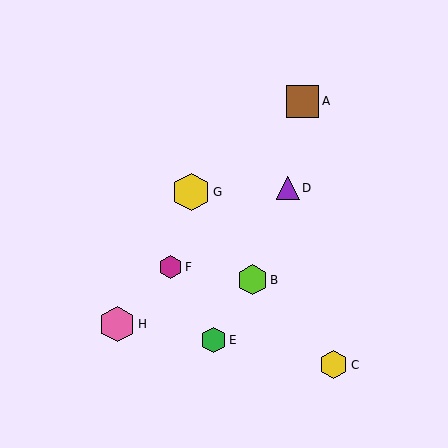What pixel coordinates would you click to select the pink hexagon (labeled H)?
Click at (117, 324) to select the pink hexagon H.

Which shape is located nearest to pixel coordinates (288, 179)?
The purple triangle (labeled D) at (288, 188) is nearest to that location.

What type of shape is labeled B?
Shape B is a lime hexagon.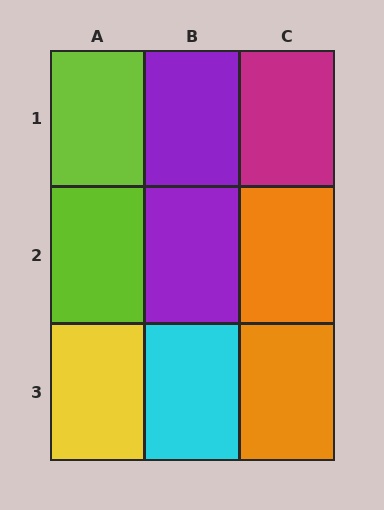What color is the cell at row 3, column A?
Yellow.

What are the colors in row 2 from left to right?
Lime, purple, orange.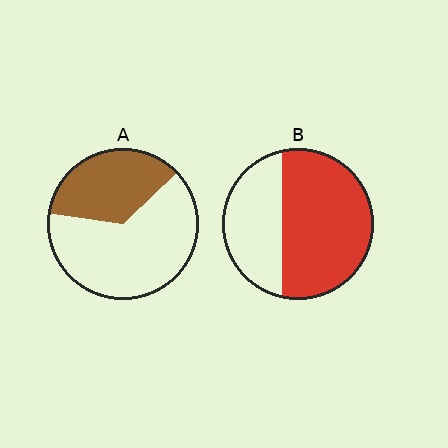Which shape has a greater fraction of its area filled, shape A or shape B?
Shape B.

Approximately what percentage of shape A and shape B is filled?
A is approximately 35% and B is approximately 65%.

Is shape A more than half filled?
No.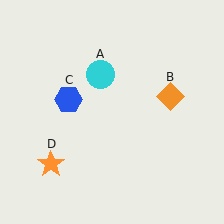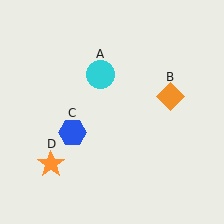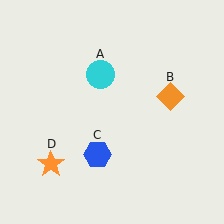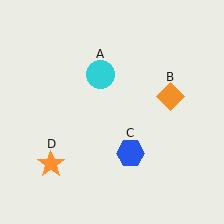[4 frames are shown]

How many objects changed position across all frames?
1 object changed position: blue hexagon (object C).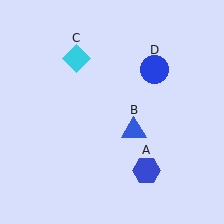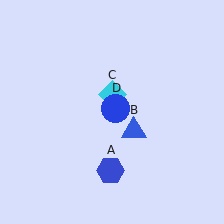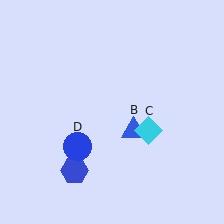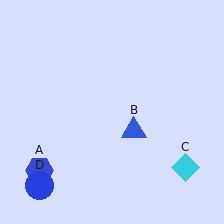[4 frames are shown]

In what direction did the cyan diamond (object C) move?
The cyan diamond (object C) moved down and to the right.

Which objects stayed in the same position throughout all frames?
Blue triangle (object B) remained stationary.